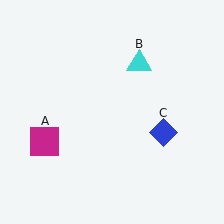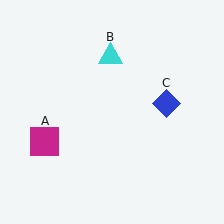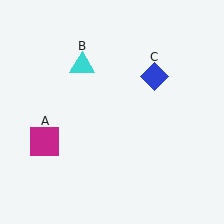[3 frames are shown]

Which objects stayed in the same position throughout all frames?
Magenta square (object A) remained stationary.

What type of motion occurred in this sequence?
The cyan triangle (object B), blue diamond (object C) rotated counterclockwise around the center of the scene.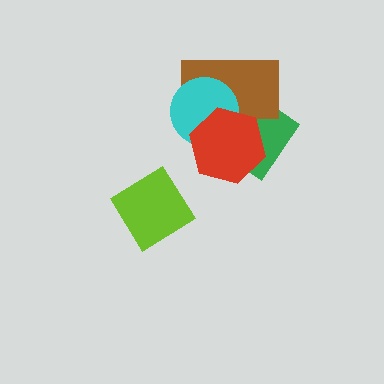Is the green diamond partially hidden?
Yes, it is partially covered by another shape.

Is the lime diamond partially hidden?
No, no other shape covers it.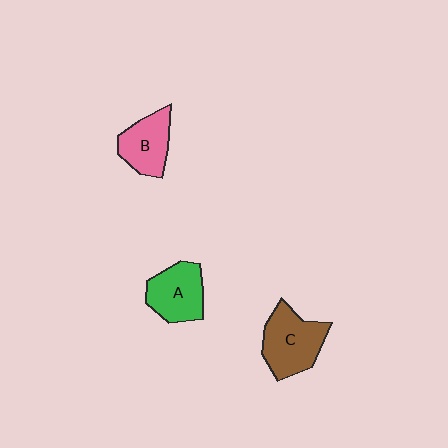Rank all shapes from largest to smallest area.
From largest to smallest: C (brown), A (green), B (pink).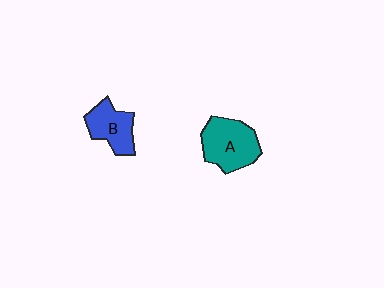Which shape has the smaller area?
Shape B (blue).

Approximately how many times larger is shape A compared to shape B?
Approximately 1.3 times.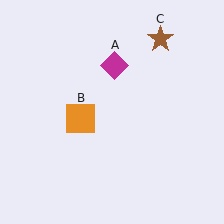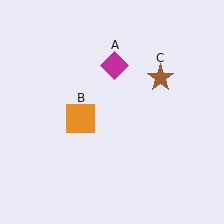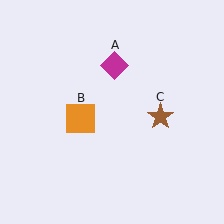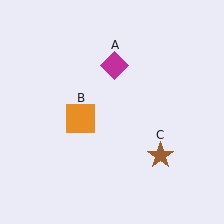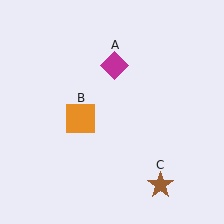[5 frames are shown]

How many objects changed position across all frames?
1 object changed position: brown star (object C).